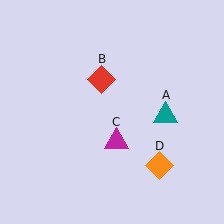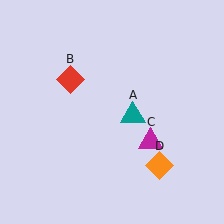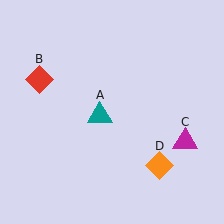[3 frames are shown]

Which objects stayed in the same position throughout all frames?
Orange diamond (object D) remained stationary.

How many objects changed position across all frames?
3 objects changed position: teal triangle (object A), red diamond (object B), magenta triangle (object C).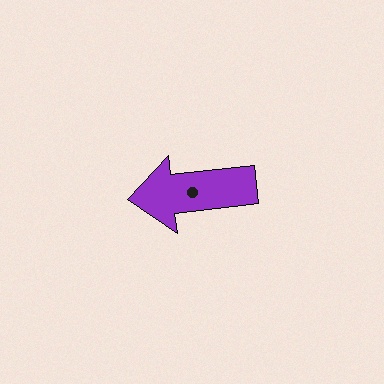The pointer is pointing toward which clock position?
Roughly 9 o'clock.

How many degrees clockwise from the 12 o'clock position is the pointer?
Approximately 263 degrees.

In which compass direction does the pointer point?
West.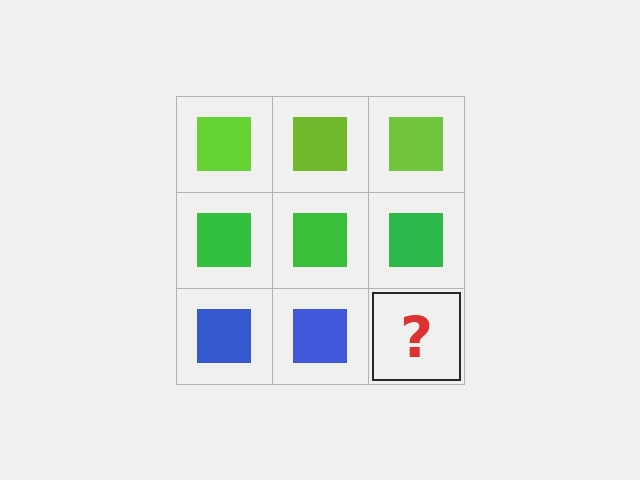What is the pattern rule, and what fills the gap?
The rule is that each row has a consistent color. The gap should be filled with a blue square.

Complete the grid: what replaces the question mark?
The question mark should be replaced with a blue square.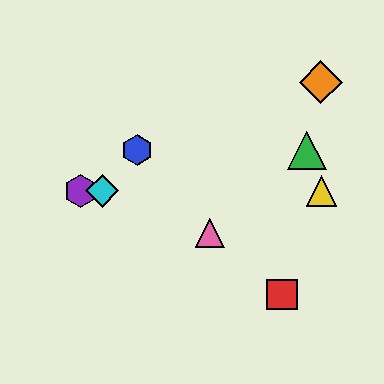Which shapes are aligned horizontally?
The yellow triangle, the purple hexagon, the cyan diamond are aligned horizontally.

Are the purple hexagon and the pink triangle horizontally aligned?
No, the purple hexagon is at y≈191 and the pink triangle is at y≈233.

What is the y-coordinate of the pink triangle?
The pink triangle is at y≈233.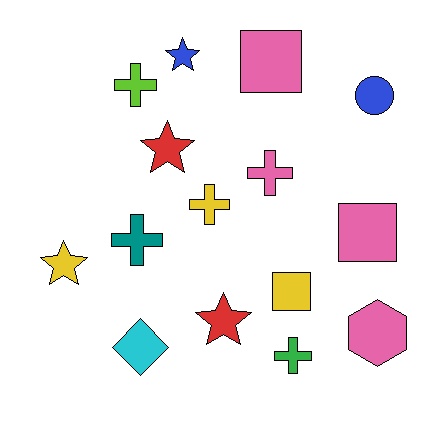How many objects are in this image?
There are 15 objects.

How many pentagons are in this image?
There are no pentagons.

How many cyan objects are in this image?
There is 1 cyan object.